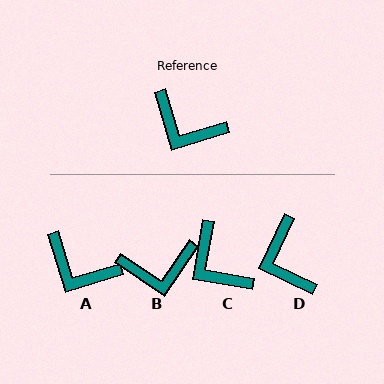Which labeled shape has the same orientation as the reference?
A.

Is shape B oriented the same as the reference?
No, it is off by about 39 degrees.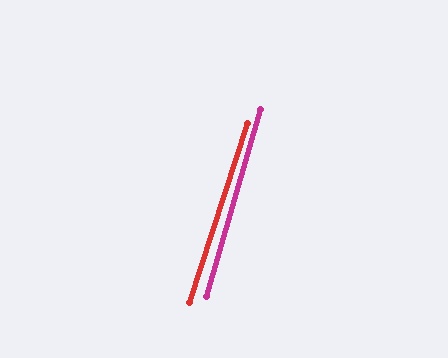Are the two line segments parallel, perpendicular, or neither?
Parallel — their directions differ by only 1.5°.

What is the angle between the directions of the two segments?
Approximately 1 degree.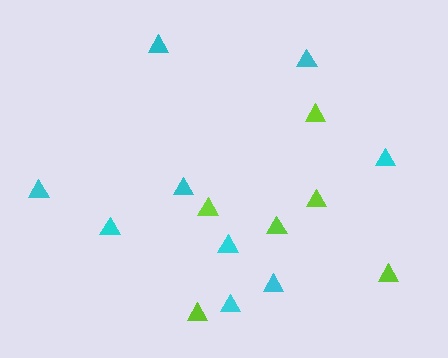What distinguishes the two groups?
There are 2 groups: one group of lime triangles (6) and one group of cyan triangles (9).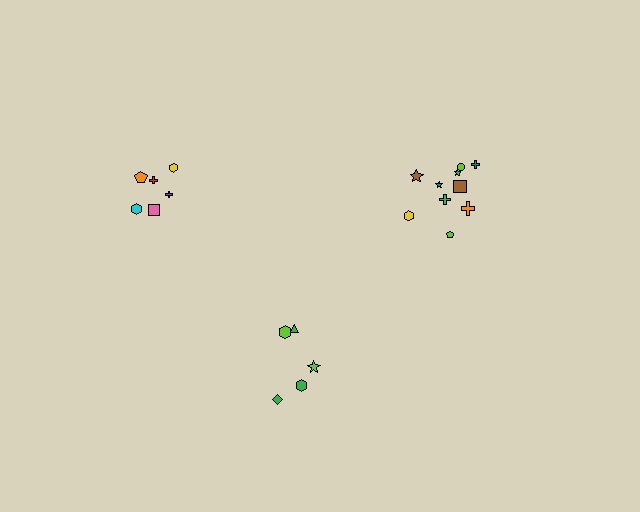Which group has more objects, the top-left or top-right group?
The top-right group.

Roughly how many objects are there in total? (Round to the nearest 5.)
Roughly 20 objects in total.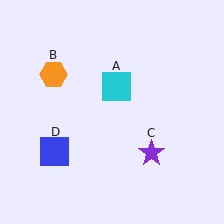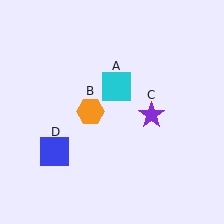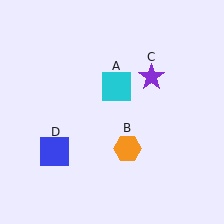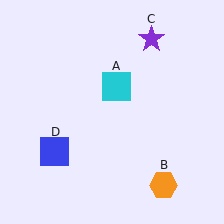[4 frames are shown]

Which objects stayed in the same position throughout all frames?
Cyan square (object A) and blue square (object D) remained stationary.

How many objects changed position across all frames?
2 objects changed position: orange hexagon (object B), purple star (object C).